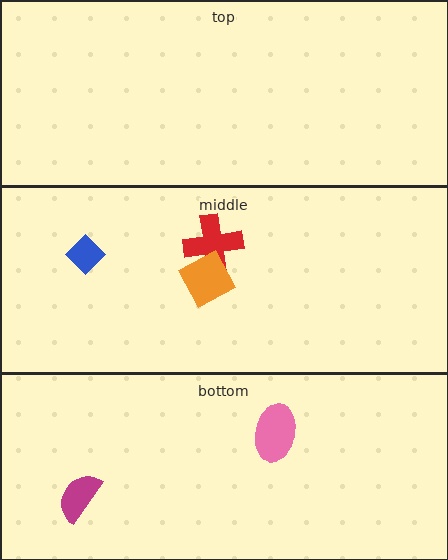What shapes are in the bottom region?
The magenta semicircle, the pink ellipse.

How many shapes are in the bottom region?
2.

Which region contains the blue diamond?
The middle region.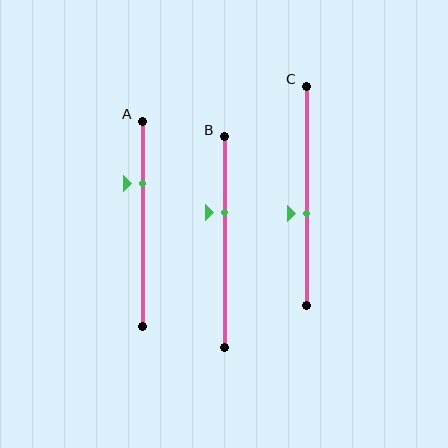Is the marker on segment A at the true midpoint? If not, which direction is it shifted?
No, the marker on segment A is shifted upward by about 20% of the segment length.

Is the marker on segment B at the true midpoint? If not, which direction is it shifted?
No, the marker on segment B is shifted upward by about 14% of the segment length.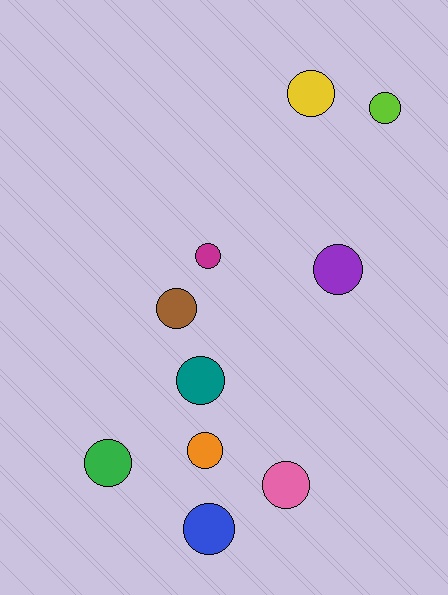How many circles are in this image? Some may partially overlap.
There are 10 circles.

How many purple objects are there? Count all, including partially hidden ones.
There is 1 purple object.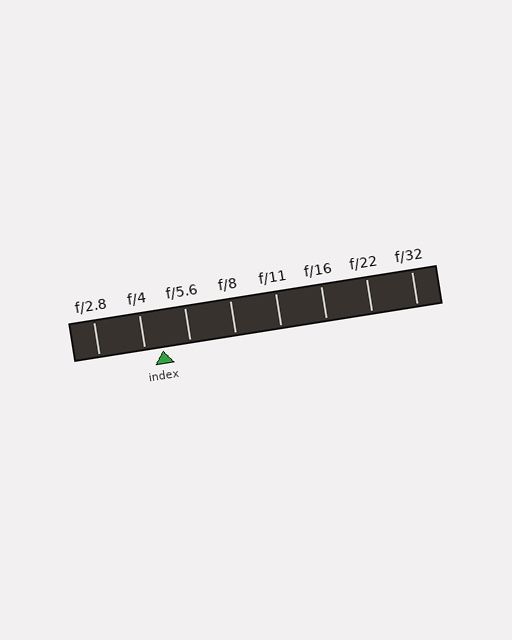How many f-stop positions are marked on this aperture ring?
There are 8 f-stop positions marked.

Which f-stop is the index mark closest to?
The index mark is closest to f/4.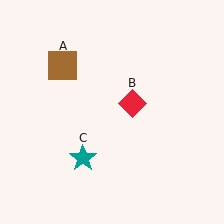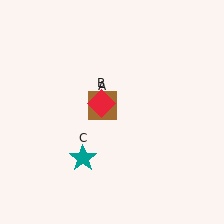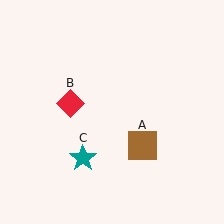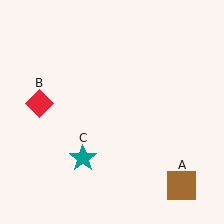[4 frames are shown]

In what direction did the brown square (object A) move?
The brown square (object A) moved down and to the right.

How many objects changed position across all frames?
2 objects changed position: brown square (object A), red diamond (object B).